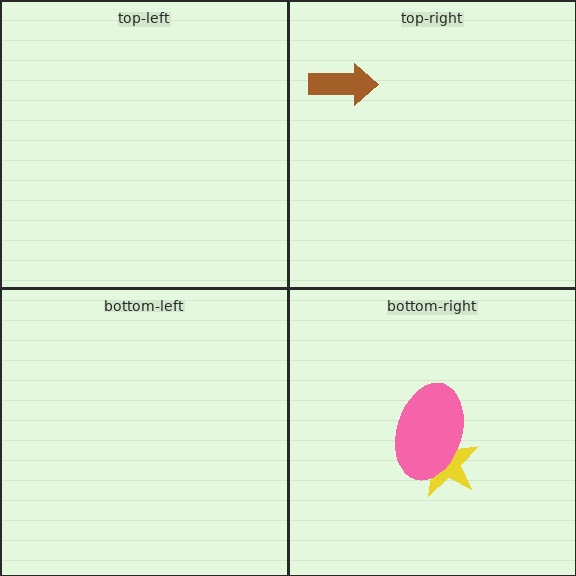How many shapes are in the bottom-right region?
2.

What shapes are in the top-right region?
The brown arrow.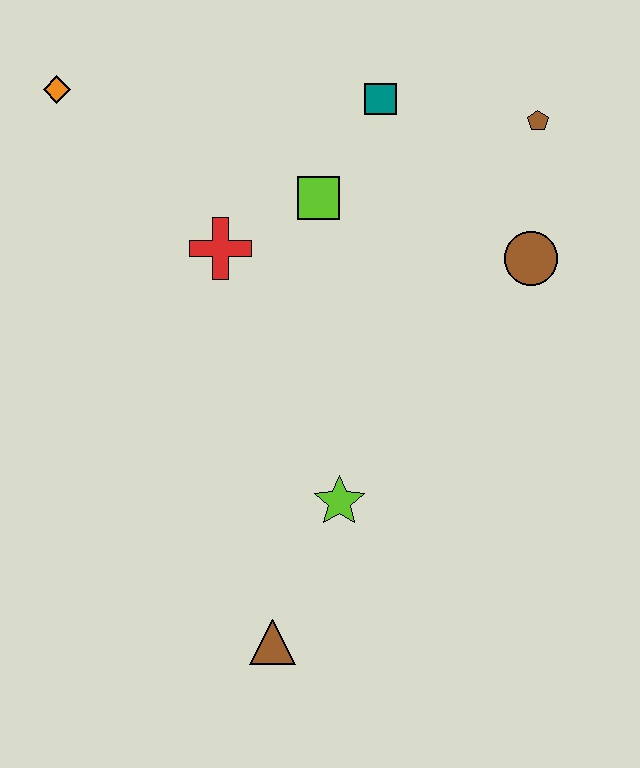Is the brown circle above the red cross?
No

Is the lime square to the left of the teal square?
Yes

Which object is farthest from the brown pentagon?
The brown triangle is farthest from the brown pentagon.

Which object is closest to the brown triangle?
The lime star is closest to the brown triangle.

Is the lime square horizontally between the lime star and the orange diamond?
Yes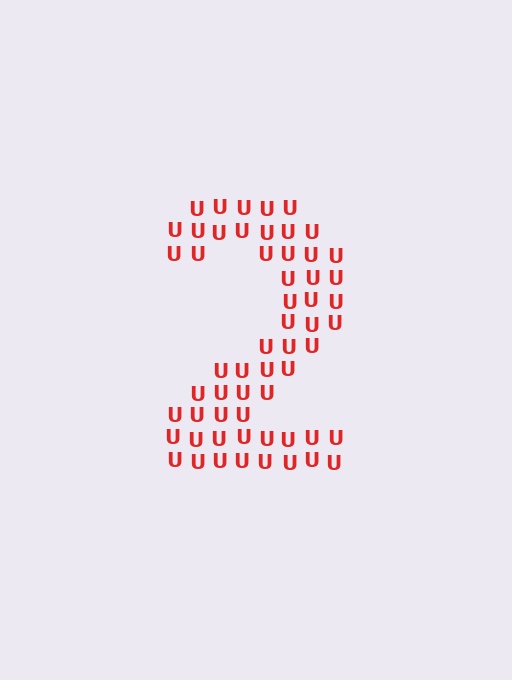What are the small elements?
The small elements are letter U's.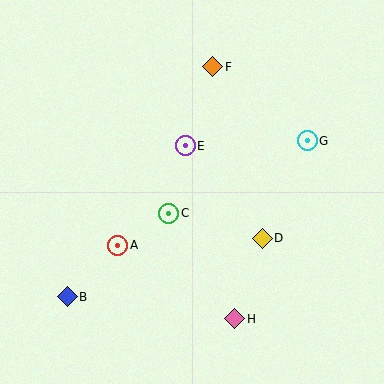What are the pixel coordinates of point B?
Point B is at (67, 297).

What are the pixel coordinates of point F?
Point F is at (213, 67).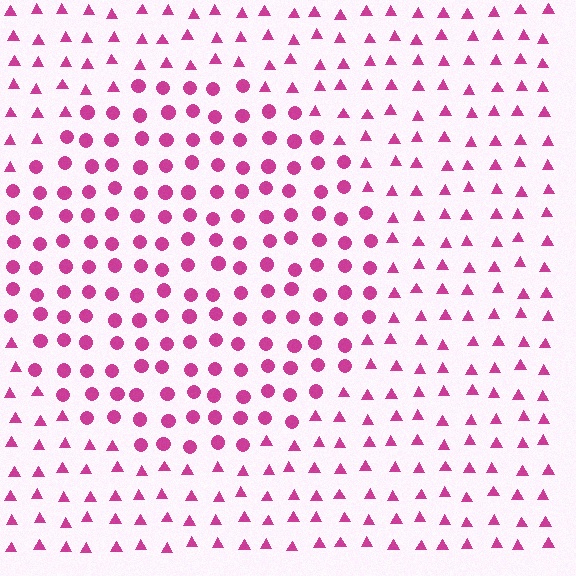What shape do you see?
I see a circle.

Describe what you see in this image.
The image is filled with small magenta elements arranged in a uniform grid. A circle-shaped region contains circles, while the surrounding area contains triangles. The boundary is defined purely by the change in element shape.